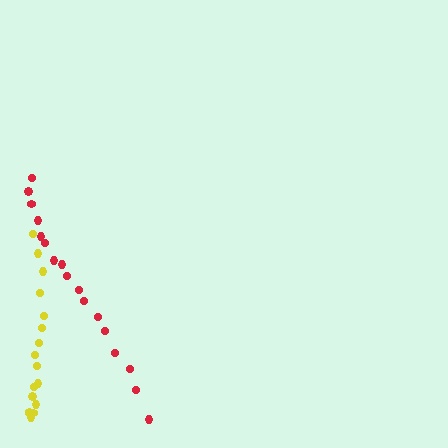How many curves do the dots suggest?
There are 2 distinct paths.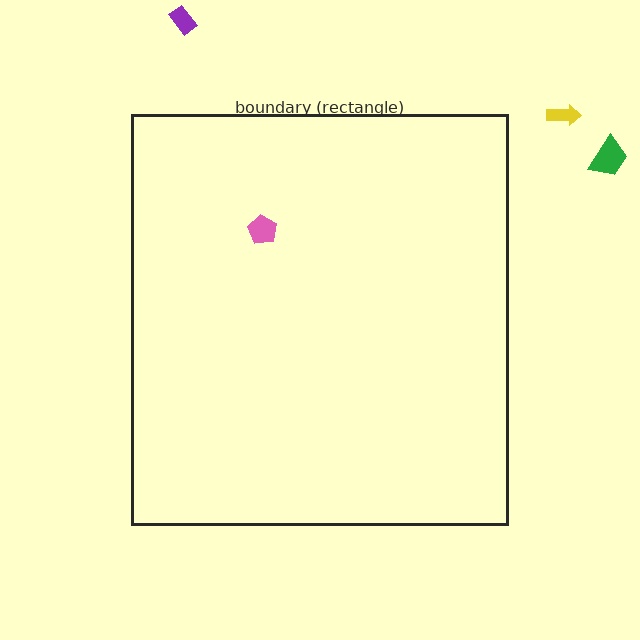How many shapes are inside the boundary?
1 inside, 3 outside.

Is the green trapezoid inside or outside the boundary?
Outside.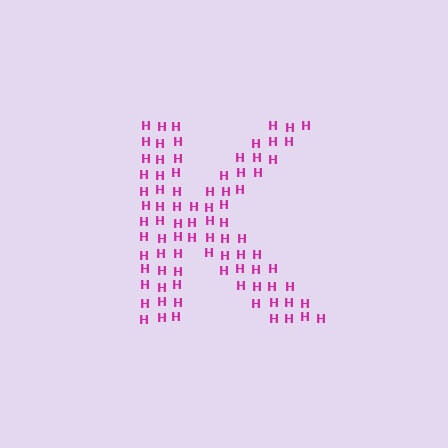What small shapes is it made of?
It is made of small letter H's.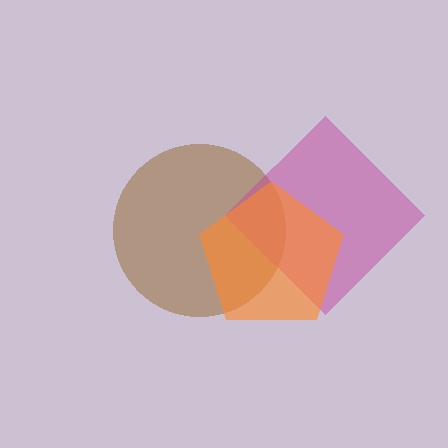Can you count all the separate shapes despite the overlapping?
Yes, there are 3 separate shapes.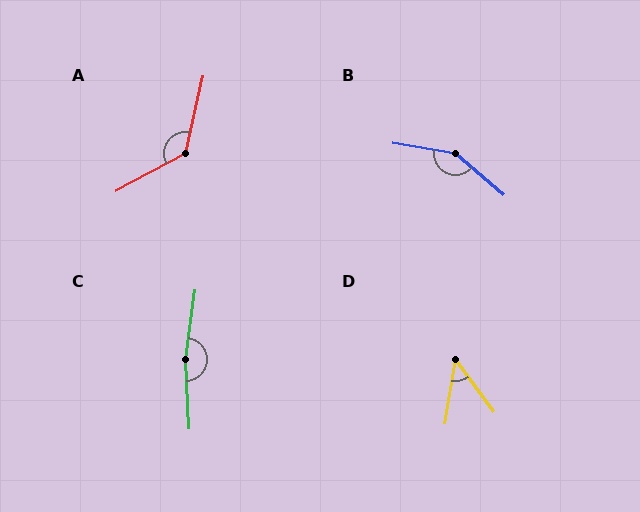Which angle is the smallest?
D, at approximately 45 degrees.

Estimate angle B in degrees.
Approximately 149 degrees.